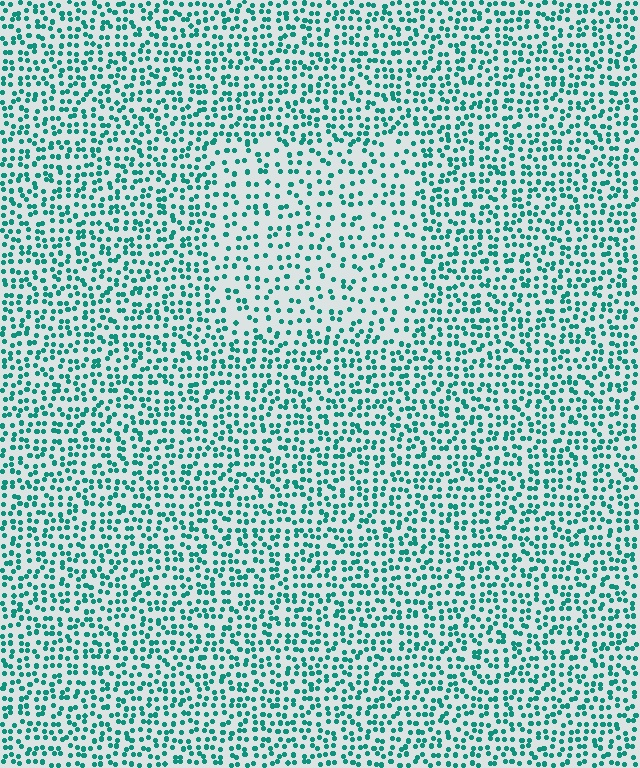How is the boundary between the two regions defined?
The boundary is defined by a change in element density (approximately 1.7x ratio). All elements are the same color, size, and shape.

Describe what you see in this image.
The image contains small teal elements arranged at two different densities. A rectangle-shaped region is visible where the elements are less densely packed than the surrounding area.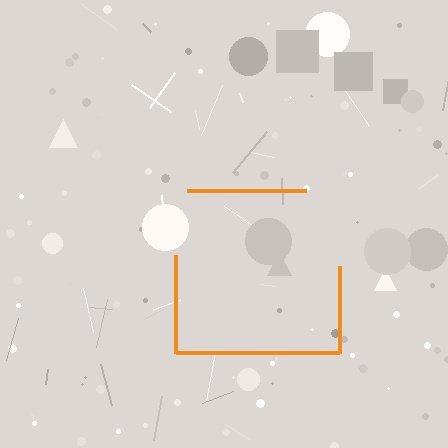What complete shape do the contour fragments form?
The contour fragments form a square.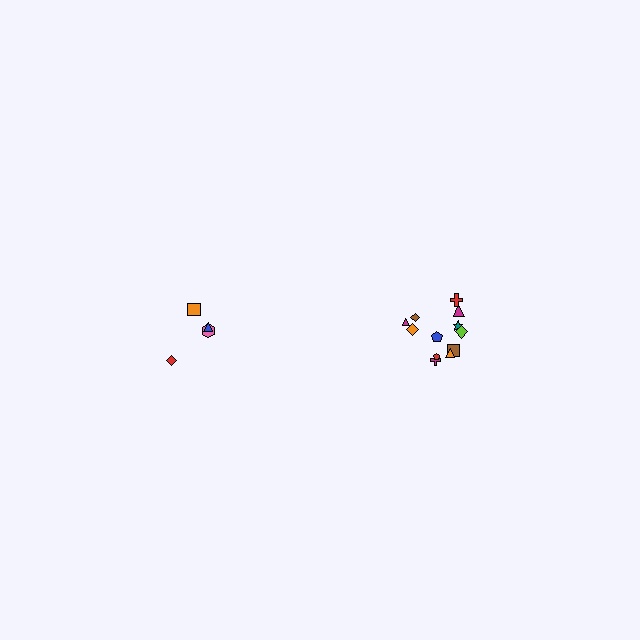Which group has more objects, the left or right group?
The right group.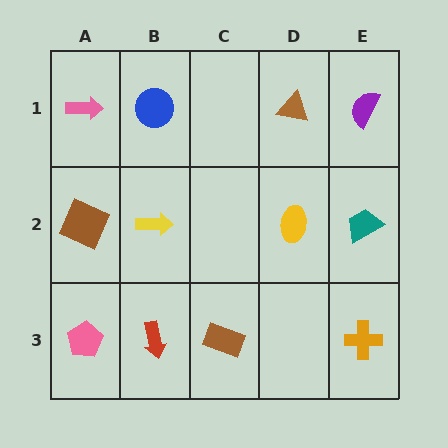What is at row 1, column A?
A pink arrow.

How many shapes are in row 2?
4 shapes.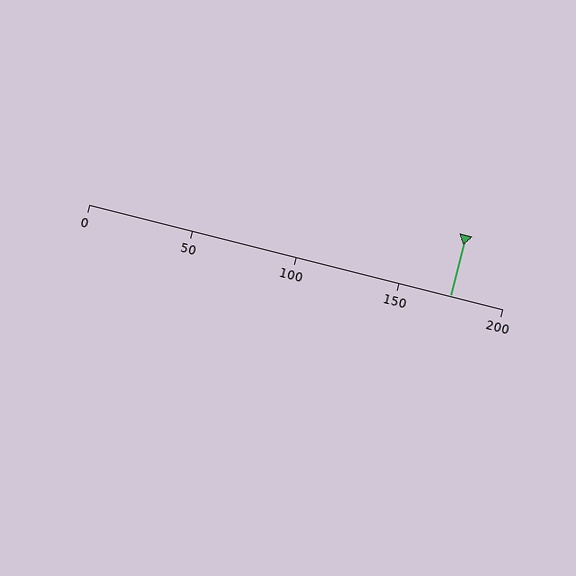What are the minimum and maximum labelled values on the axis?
The axis runs from 0 to 200.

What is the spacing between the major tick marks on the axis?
The major ticks are spaced 50 apart.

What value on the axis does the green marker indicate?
The marker indicates approximately 175.